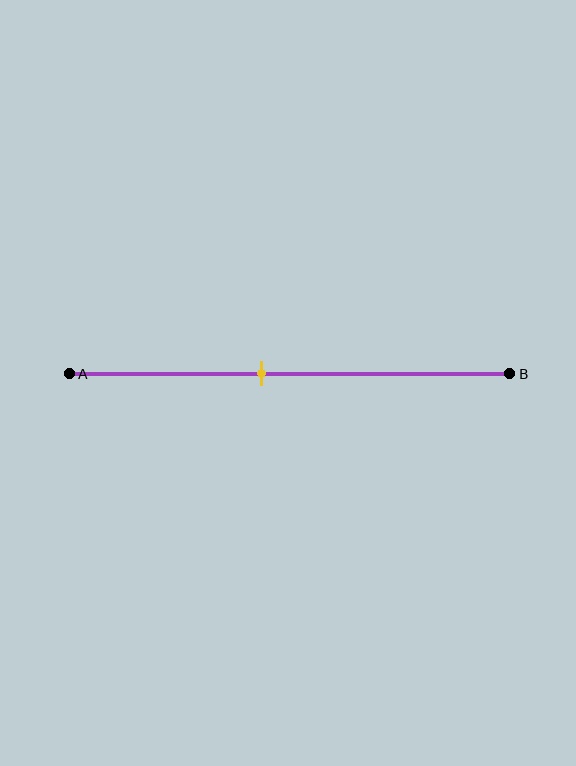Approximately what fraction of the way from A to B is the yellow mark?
The yellow mark is approximately 45% of the way from A to B.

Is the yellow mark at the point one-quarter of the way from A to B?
No, the mark is at about 45% from A, not at the 25% one-quarter point.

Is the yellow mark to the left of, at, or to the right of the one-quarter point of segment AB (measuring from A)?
The yellow mark is to the right of the one-quarter point of segment AB.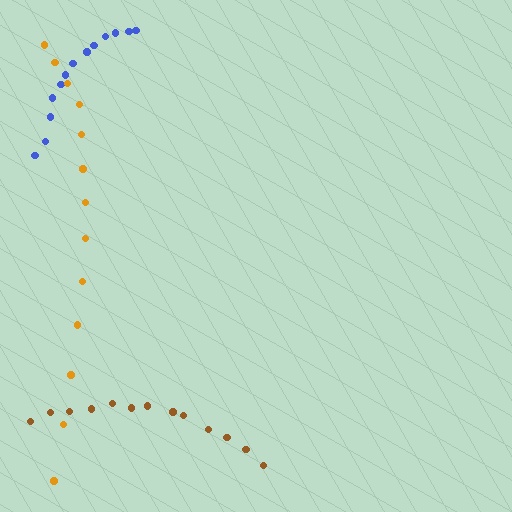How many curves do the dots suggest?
There are 3 distinct paths.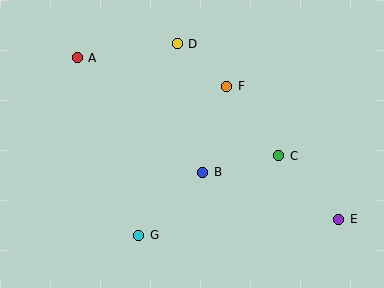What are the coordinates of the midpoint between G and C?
The midpoint between G and C is at (209, 196).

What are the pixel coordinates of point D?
Point D is at (177, 44).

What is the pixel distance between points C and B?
The distance between C and B is 78 pixels.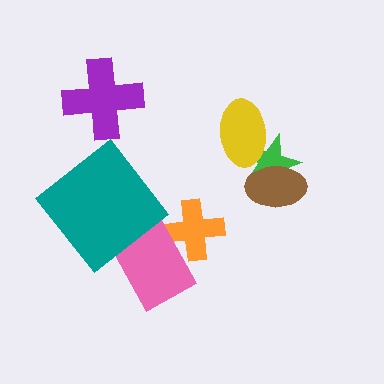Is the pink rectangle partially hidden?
Yes, it is partially covered by another shape.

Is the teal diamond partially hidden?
No, no other shape covers it.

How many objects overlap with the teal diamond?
1 object overlaps with the teal diamond.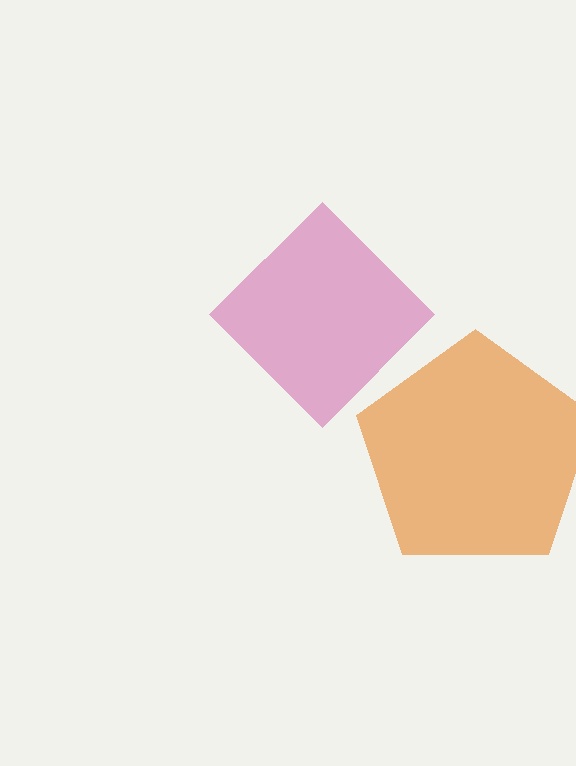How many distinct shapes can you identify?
There are 2 distinct shapes: an orange pentagon, a magenta diamond.